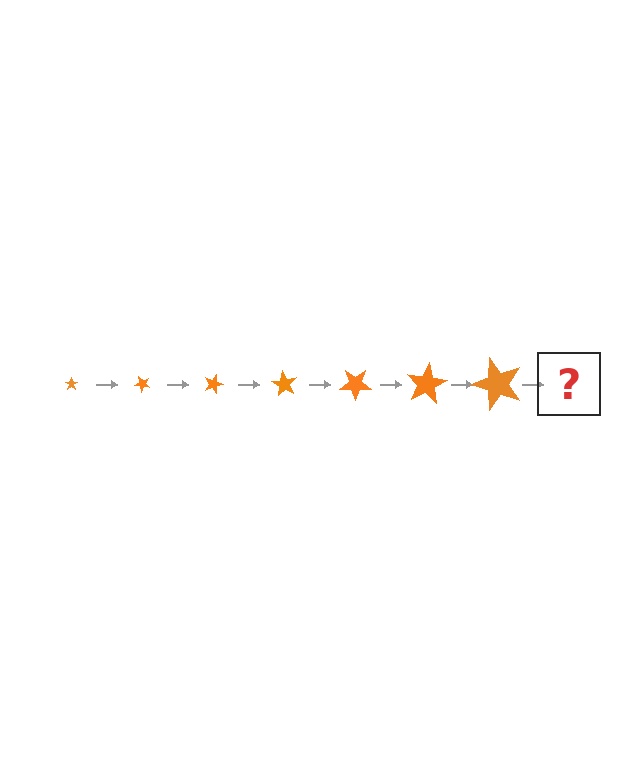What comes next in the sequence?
The next element should be a star, larger than the previous one and rotated 315 degrees from the start.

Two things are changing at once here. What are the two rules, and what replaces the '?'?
The two rules are that the star grows larger each step and it rotates 45 degrees each step. The '?' should be a star, larger than the previous one and rotated 315 degrees from the start.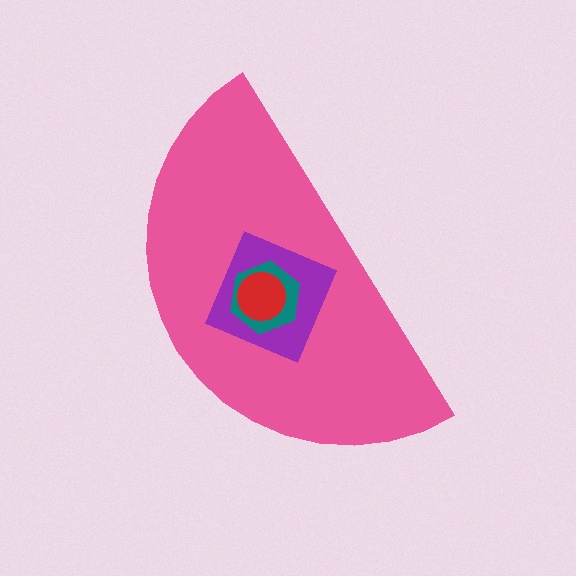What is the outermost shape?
The pink semicircle.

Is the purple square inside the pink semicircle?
Yes.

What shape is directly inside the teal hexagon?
The red circle.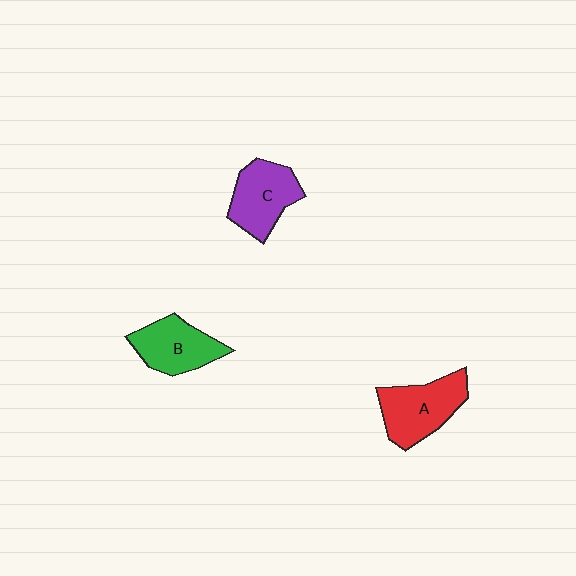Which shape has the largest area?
Shape A (red).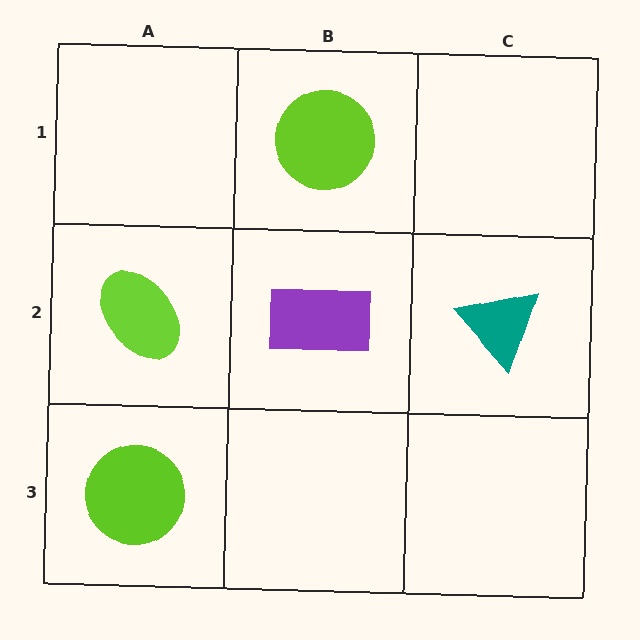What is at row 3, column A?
A lime circle.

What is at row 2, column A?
A lime ellipse.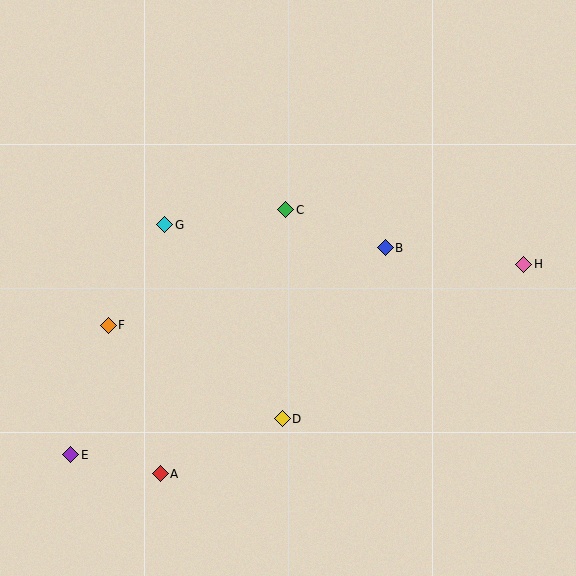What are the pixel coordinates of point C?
Point C is at (286, 210).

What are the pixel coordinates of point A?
Point A is at (160, 474).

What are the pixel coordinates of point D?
Point D is at (282, 419).